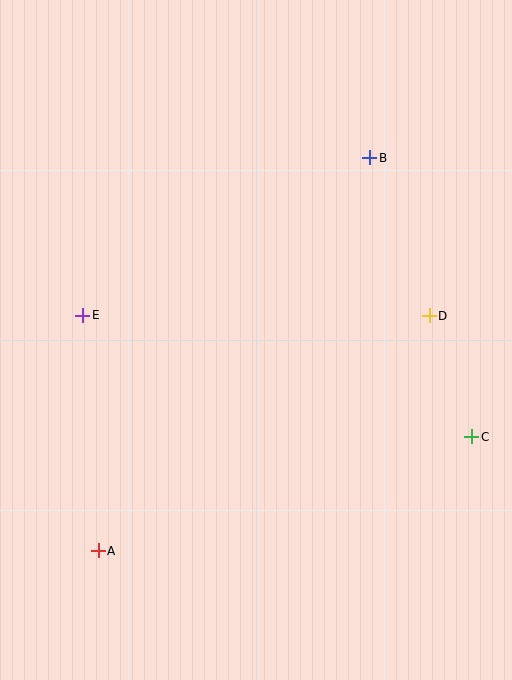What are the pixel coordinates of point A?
Point A is at (98, 551).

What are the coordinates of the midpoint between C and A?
The midpoint between C and A is at (285, 494).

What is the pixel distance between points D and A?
The distance between D and A is 406 pixels.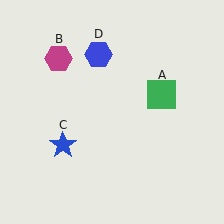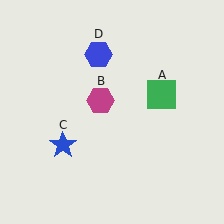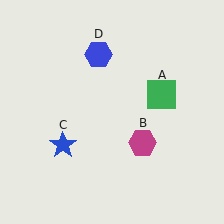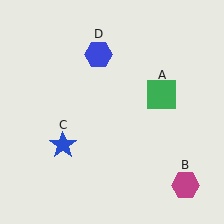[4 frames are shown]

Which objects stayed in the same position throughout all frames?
Green square (object A) and blue star (object C) and blue hexagon (object D) remained stationary.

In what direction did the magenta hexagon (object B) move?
The magenta hexagon (object B) moved down and to the right.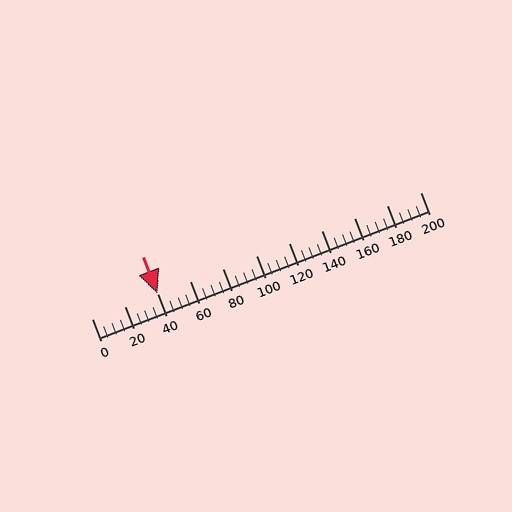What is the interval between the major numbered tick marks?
The major tick marks are spaced 20 units apart.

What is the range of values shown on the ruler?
The ruler shows values from 0 to 200.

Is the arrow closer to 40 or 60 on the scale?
The arrow is closer to 40.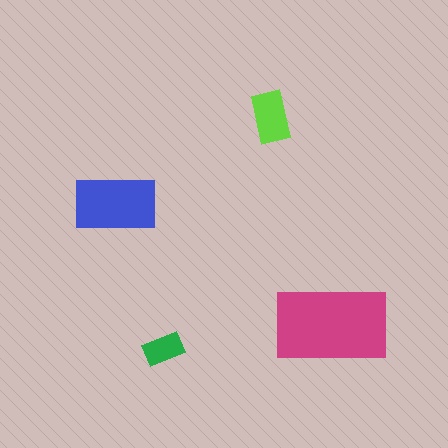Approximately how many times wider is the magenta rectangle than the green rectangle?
About 3 times wider.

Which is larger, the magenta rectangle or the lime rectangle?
The magenta one.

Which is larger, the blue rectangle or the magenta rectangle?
The magenta one.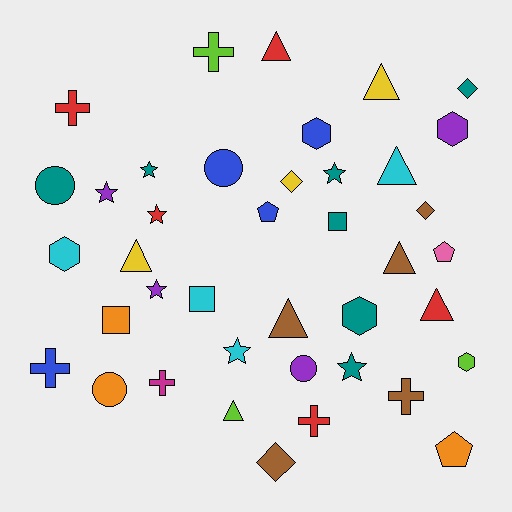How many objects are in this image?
There are 40 objects.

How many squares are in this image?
There are 3 squares.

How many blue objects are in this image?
There are 4 blue objects.